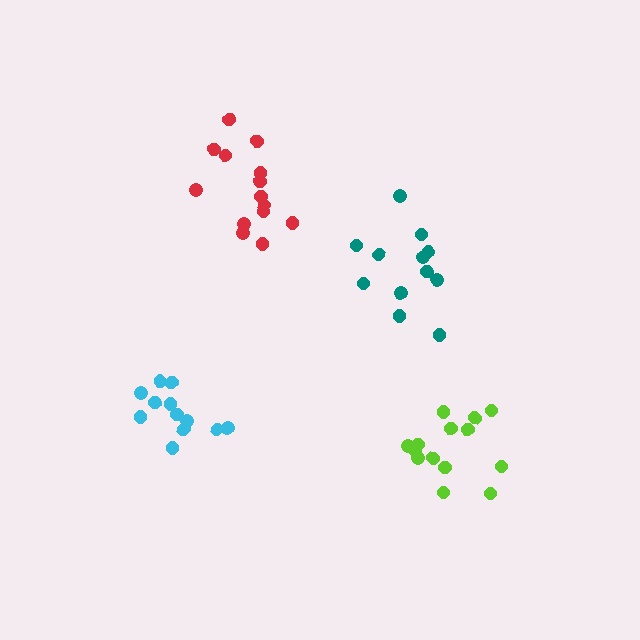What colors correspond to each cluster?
The clusters are colored: cyan, red, teal, lime.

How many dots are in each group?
Group 1: 12 dots, Group 2: 14 dots, Group 3: 12 dots, Group 4: 14 dots (52 total).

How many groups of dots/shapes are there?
There are 4 groups.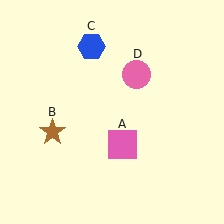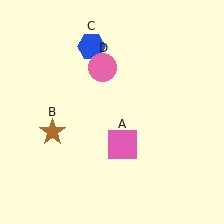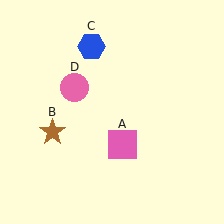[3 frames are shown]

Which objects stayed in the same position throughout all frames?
Pink square (object A) and brown star (object B) and blue hexagon (object C) remained stationary.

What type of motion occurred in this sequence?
The pink circle (object D) rotated counterclockwise around the center of the scene.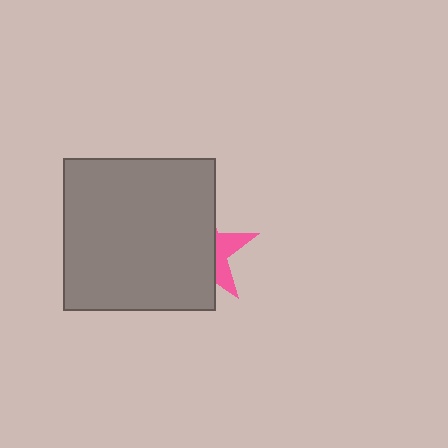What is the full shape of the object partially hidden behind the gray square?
The partially hidden object is a pink star.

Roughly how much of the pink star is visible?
A small part of it is visible (roughly 30%).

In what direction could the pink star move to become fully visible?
The pink star could move right. That would shift it out from behind the gray square entirely.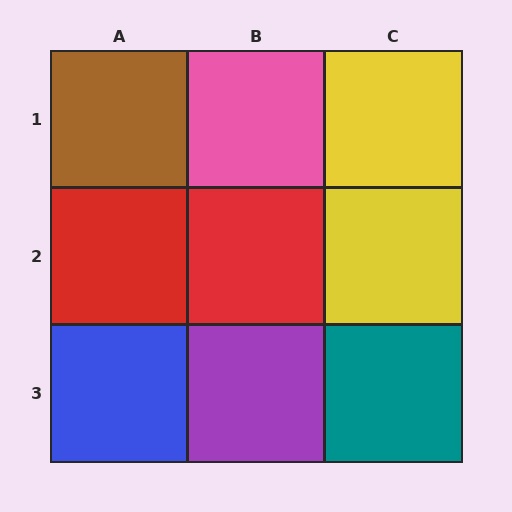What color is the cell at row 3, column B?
Purple.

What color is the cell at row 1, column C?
Yellow.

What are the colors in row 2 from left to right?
Red, red, yellow.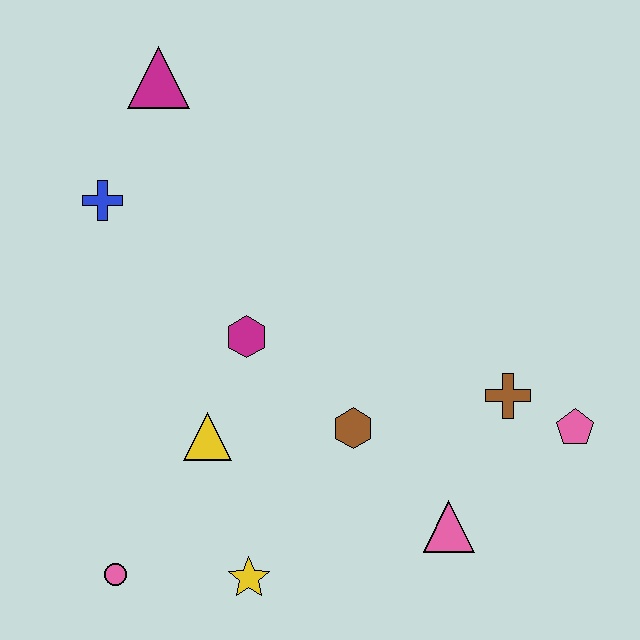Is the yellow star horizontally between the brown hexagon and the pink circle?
Yes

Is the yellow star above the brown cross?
No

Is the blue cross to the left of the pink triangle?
Yes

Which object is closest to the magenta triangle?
The blue cross is closest to the magenta triangle.